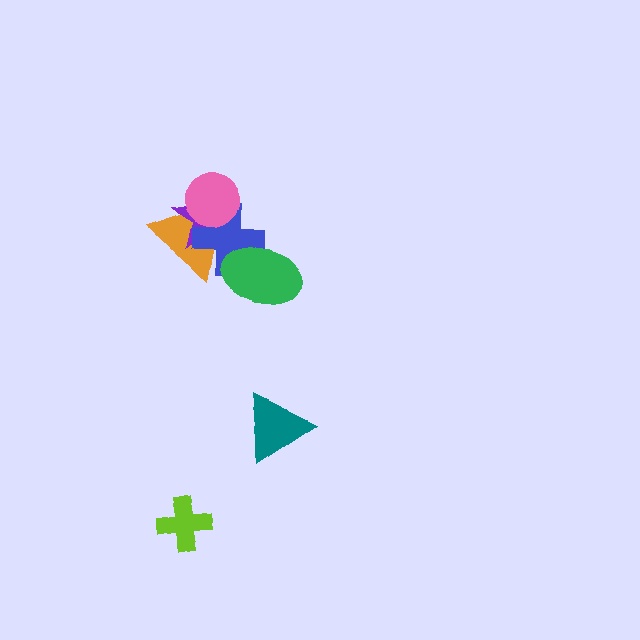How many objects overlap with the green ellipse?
2 objects overlap with the green ellipse.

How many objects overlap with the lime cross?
0 objects overlap with the lime cross.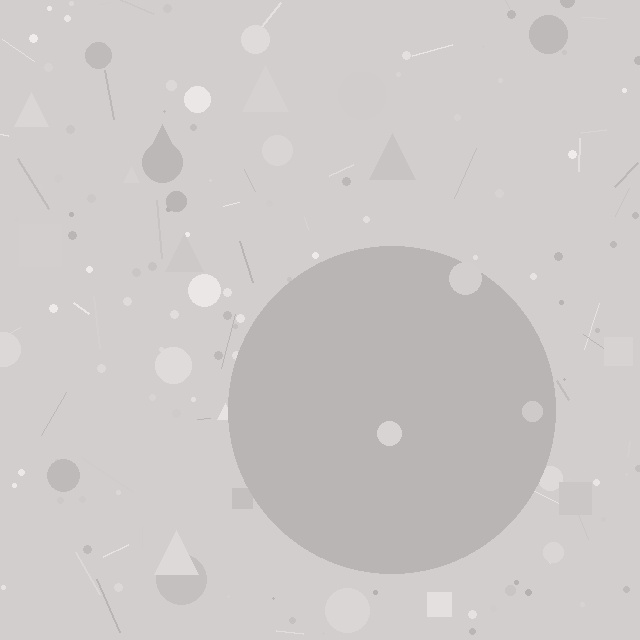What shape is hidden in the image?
A circle is hidden in the image.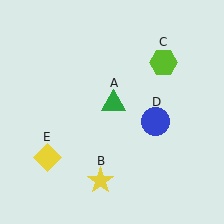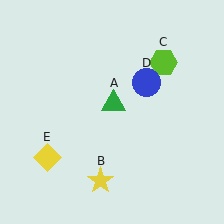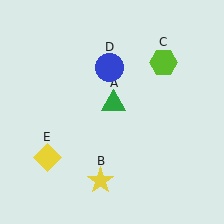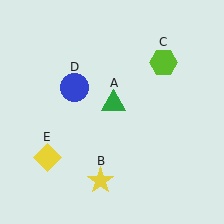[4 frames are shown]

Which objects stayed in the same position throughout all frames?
Green triangle (object A) and yellow star (object B) and lime hexagon (object C) and yellow diamond (object E) remained stationary.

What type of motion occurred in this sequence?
The blue circle (object D) rotated counterclockwise around the center of the scene.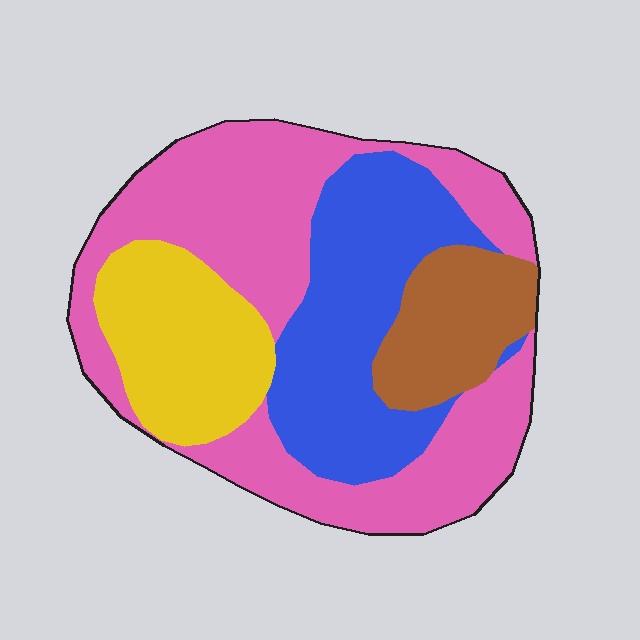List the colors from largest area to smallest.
From largest to smallest: pink, blue, yellow, brown.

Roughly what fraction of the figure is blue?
Blue covers 26% of the figure.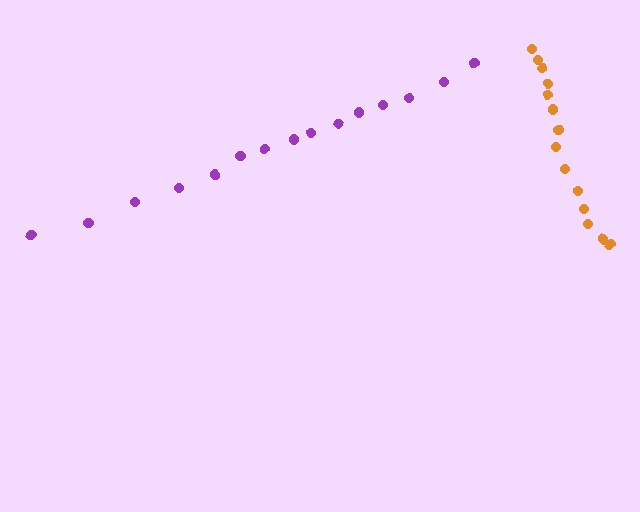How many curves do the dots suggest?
There are 2 distinct paths.